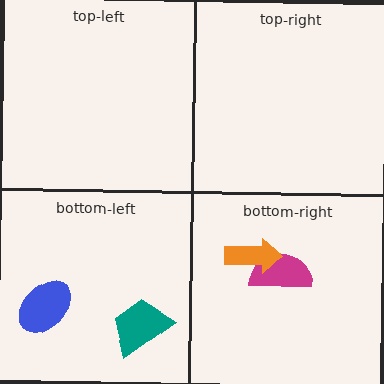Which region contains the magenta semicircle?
The bottom-right region.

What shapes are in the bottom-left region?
The blue ellipse, the teal trapezoid.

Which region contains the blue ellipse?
The bottom-left region.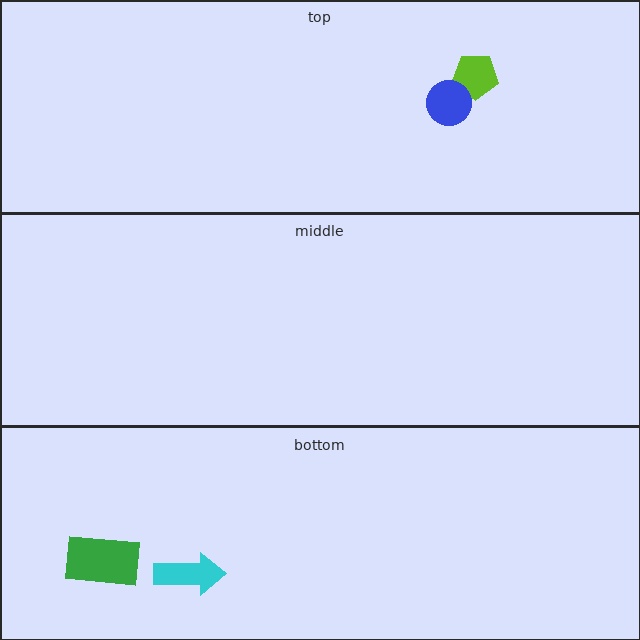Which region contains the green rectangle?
The bottom region.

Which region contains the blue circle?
The top region.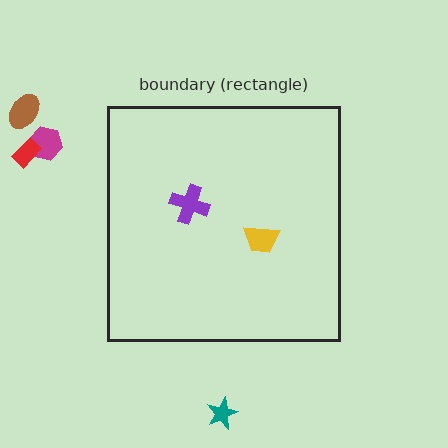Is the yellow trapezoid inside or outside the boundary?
Inside.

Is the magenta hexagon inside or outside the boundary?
Outside.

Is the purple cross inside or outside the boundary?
Inside.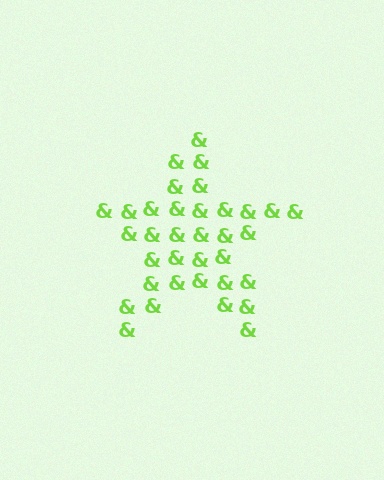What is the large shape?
The large shape is a star.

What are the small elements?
The small elements are ampersands.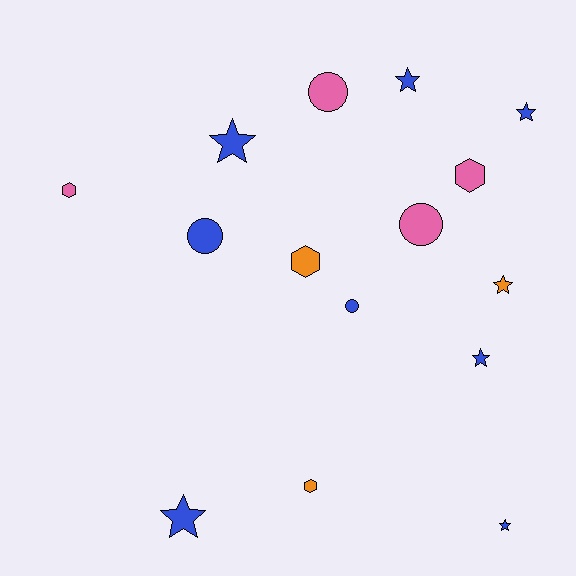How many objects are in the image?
There are 15 objects.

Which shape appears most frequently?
Star, with 7 objects.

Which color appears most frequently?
Blue, with 8 objects.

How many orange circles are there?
There are no orange circles.